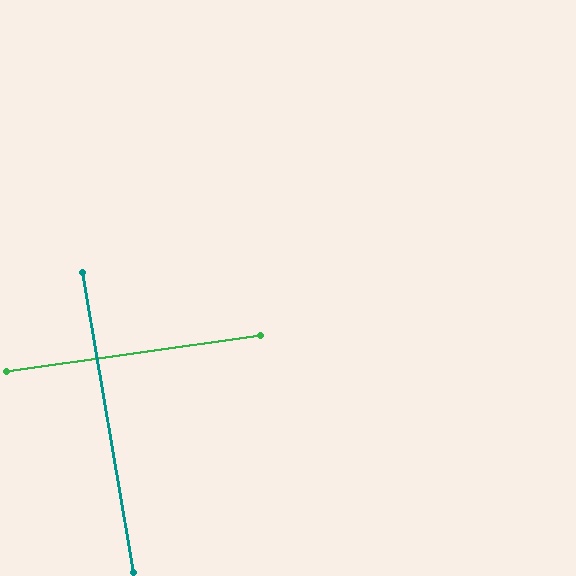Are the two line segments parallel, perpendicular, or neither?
Perpendicular — they meet at approximately 88°.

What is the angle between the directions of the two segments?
Approximately 88 degrees.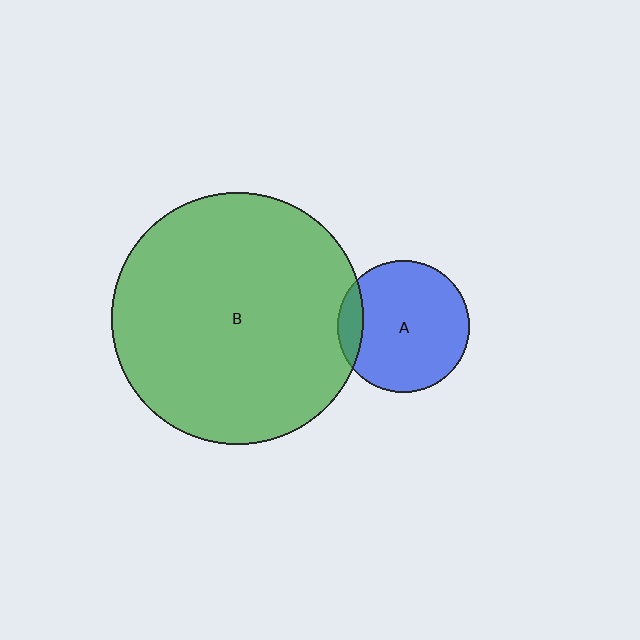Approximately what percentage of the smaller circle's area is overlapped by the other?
Approximately 10%.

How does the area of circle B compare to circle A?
Approximately 3.6 times.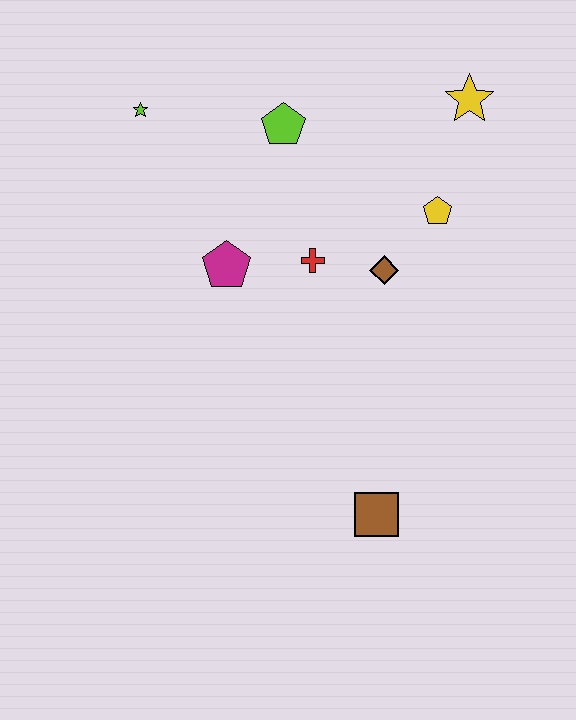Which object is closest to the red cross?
The brown diamond is closest to the red cross.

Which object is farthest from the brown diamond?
The lime star is farthest from the brown diamond.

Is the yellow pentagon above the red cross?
Yes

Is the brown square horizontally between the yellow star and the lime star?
Yes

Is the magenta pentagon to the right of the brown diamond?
No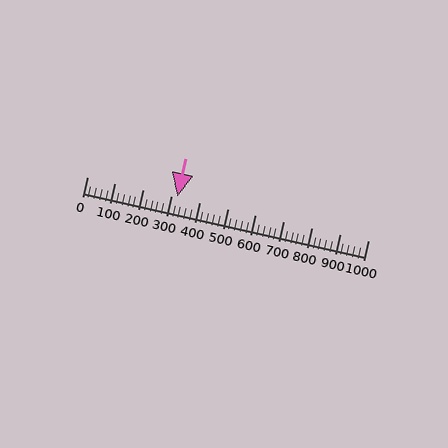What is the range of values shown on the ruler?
The ruler shows values from 0 to 1000.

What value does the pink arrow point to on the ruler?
The pink arrow points to approximately 320.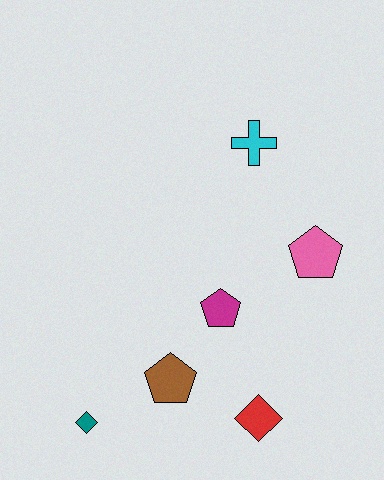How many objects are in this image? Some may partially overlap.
There are 6 objects.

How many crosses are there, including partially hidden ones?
There is 1 cross.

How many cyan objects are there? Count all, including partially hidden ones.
There is 1 cyan object.